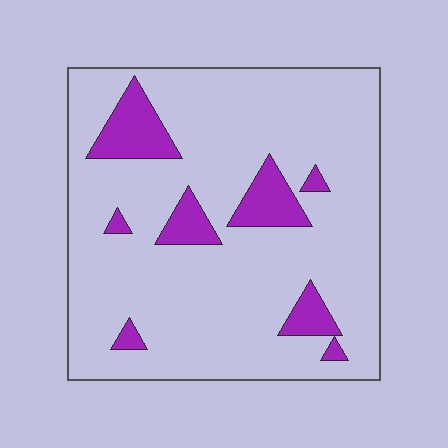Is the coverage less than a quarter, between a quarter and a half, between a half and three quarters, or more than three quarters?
Less than a quarter.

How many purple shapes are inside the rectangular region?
8.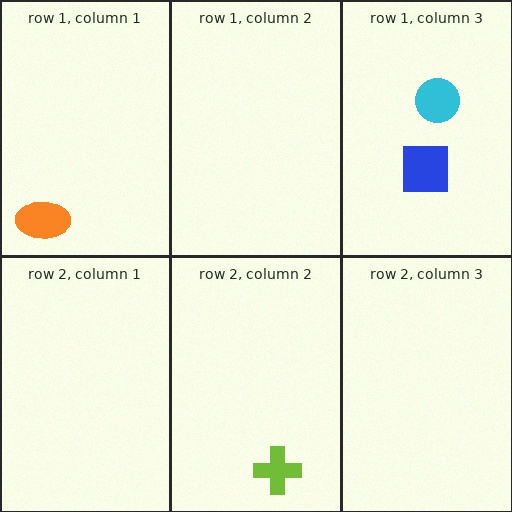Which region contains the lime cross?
The row 2, column 2 region.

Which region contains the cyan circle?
The row 1, column 3 region.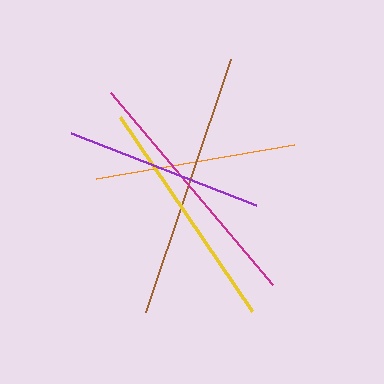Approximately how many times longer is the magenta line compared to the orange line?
The magenta line is approximately 1.3 times the length of the orange line.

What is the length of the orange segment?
The orange segment is approximately 201 pixels long.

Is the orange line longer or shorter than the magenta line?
The magenta line is longer than the orange line.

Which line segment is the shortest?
The purple line is the shortest at approximately 198 pixels.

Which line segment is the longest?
The brown line is the longest at approximately 267 pixels.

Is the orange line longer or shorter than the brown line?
The brown line is longer than the orange line.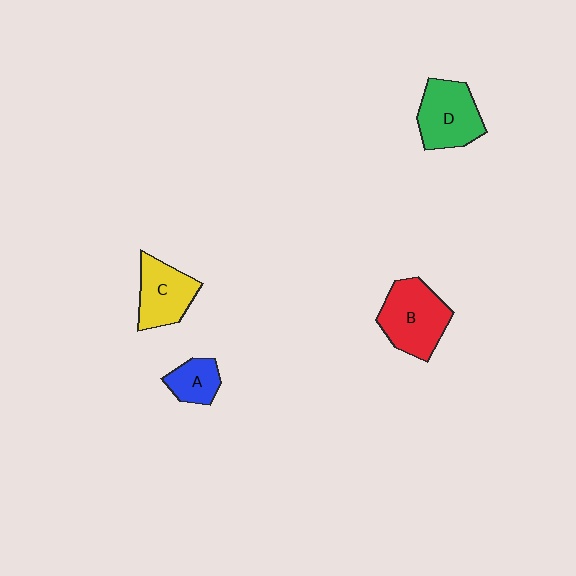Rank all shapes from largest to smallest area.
From largest to smallest: B (red), D (green), C (yellow), A (blue).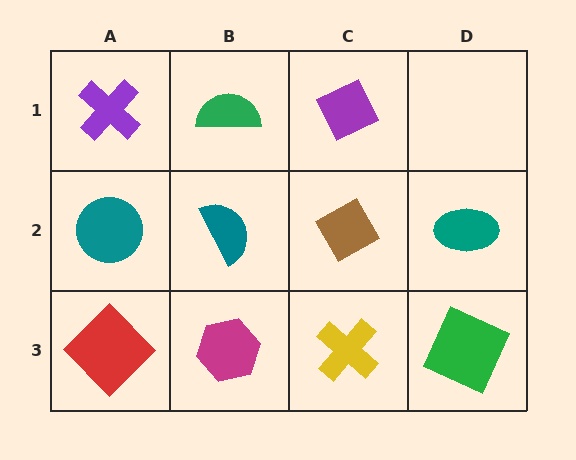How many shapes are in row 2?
4 shapes.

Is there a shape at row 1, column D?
No, that cell is empty.